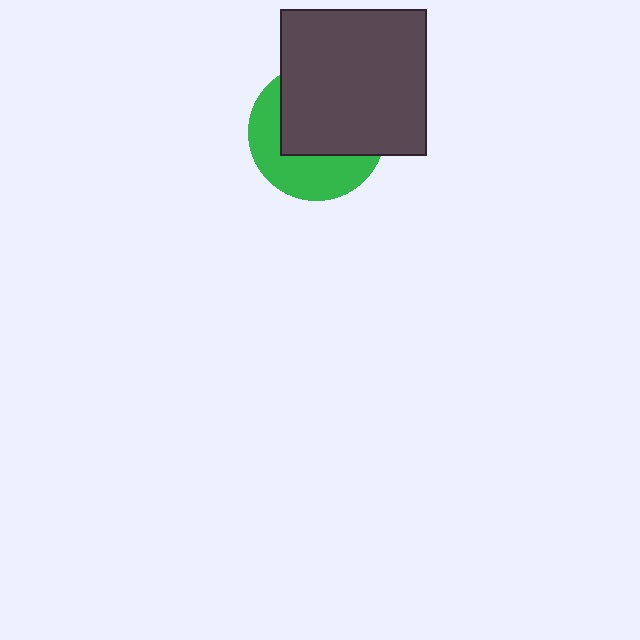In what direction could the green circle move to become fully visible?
The green circle could move toward the lower-left. That would shift it out from behind the dark gray square entirely.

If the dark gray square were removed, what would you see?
You would see the complete green circle.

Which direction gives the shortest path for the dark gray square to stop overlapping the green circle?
Moving toward the upper-right gives the shortest separation.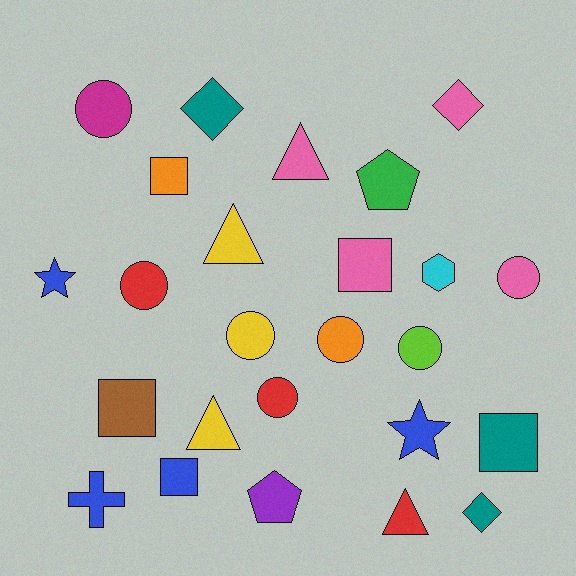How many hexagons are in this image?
There is 1 hexagon.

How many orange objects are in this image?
There are 2 orange objects.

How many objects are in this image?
There are 25 objects.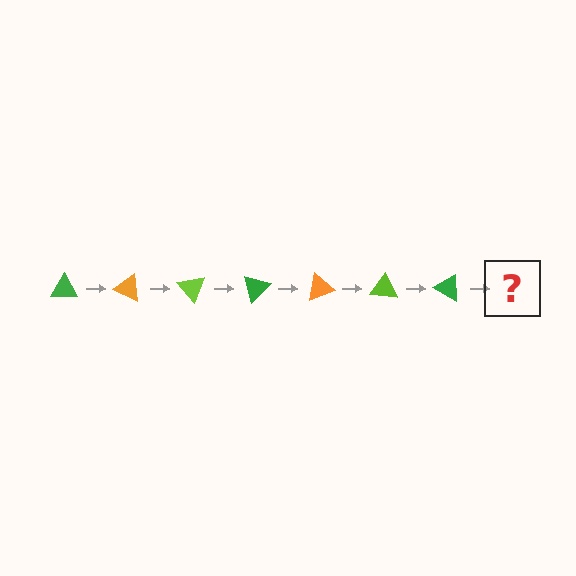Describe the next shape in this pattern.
It should be an orange triangle, rotated 175 degrees from the start.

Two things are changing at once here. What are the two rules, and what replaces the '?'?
The two rules are that it rotates 25 degrees each step and the color cycles through green, orange, and lime. The '?' should be an orange triangle, rotated 175 degrees from the start.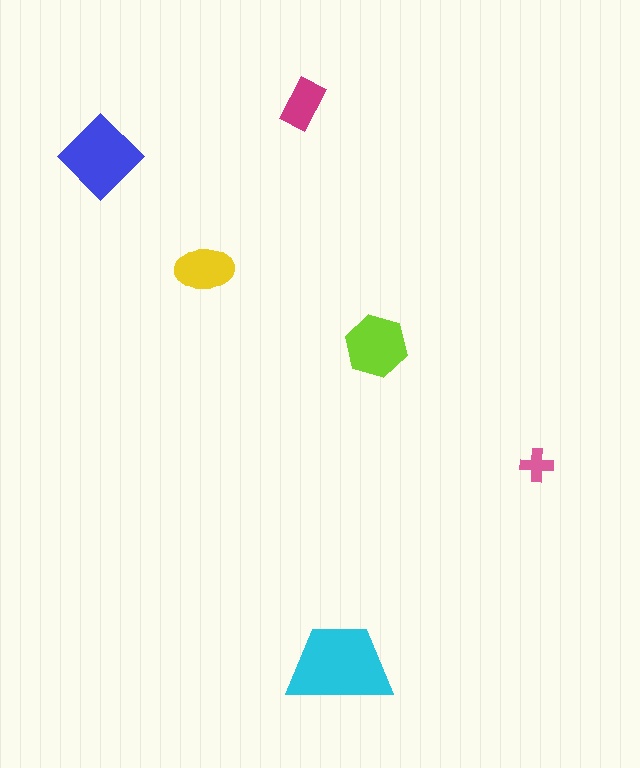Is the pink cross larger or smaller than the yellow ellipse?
Smaller.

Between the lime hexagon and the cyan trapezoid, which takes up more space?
The cyan trapezoid.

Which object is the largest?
The cyan trapezoid.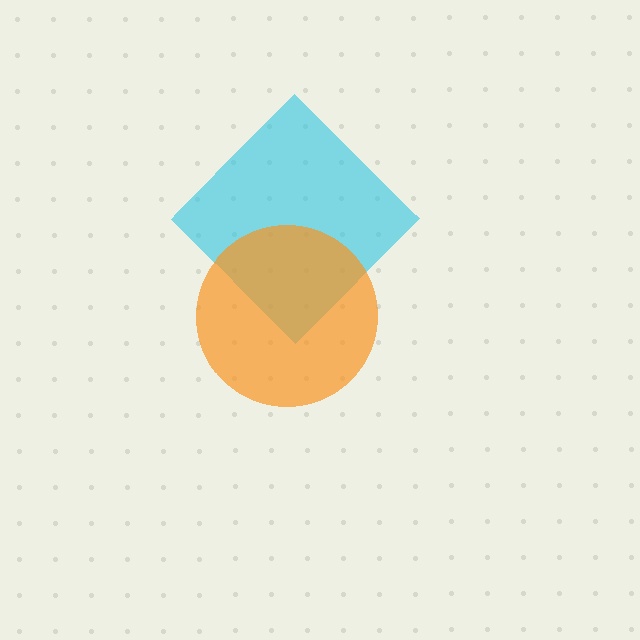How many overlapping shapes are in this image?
There are 2 overlapping shapes in the image.